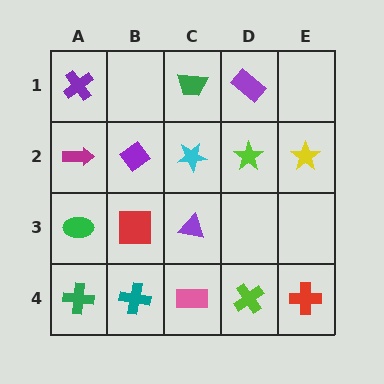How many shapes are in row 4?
5 shapes.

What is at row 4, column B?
A teal cross.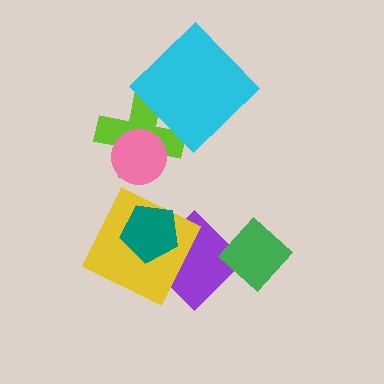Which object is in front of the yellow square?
The teal pentagon is in front of the yellow square.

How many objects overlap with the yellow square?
2 objects overlap with the yellow square.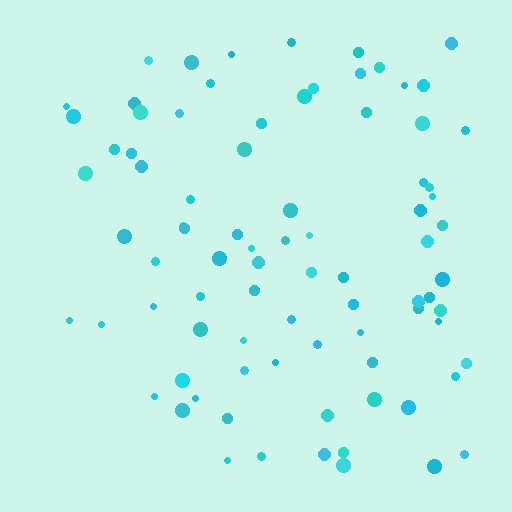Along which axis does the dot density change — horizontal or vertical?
Horizontal.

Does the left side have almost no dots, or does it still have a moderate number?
Still a moderate number, just noticeably fewer than the right.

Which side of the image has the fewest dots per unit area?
The left.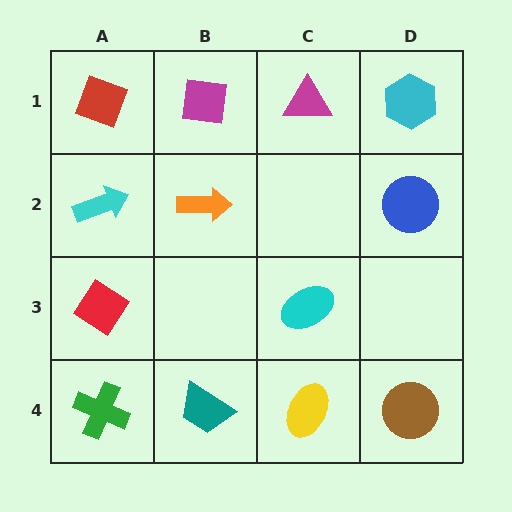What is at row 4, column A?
A green cross.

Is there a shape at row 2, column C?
No, that cell is empty.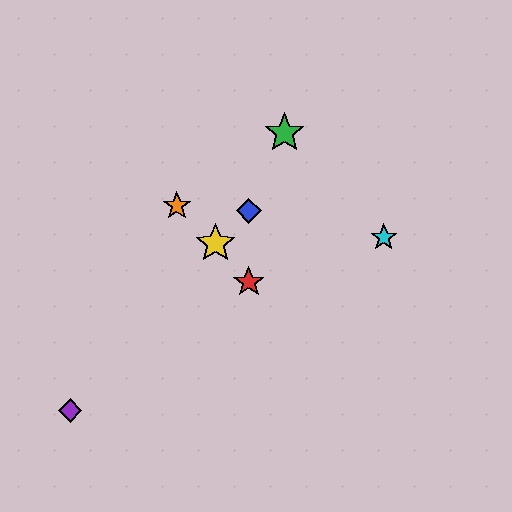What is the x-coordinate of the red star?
The red star is at x≈249.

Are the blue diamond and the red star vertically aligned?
Yes, both are at x≈249.